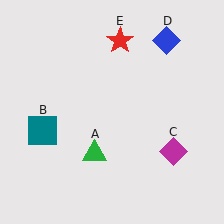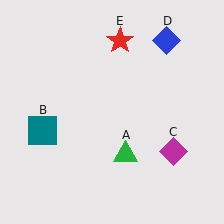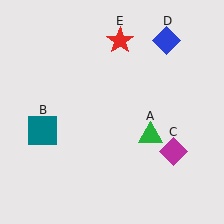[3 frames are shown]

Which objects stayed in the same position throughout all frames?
Teal square (object B) and magenta diamond (object C) and blue diamond (object D) and red star (object E) remained stationary.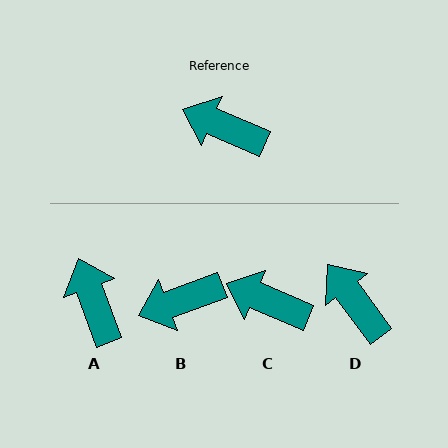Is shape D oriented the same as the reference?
No, it is off by about 30 degrees.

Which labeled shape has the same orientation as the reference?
C.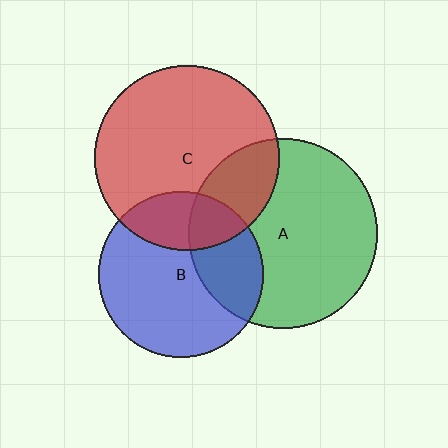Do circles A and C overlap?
Yes.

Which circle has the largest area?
Circle A (green).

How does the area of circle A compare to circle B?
Approximately 1.3 times.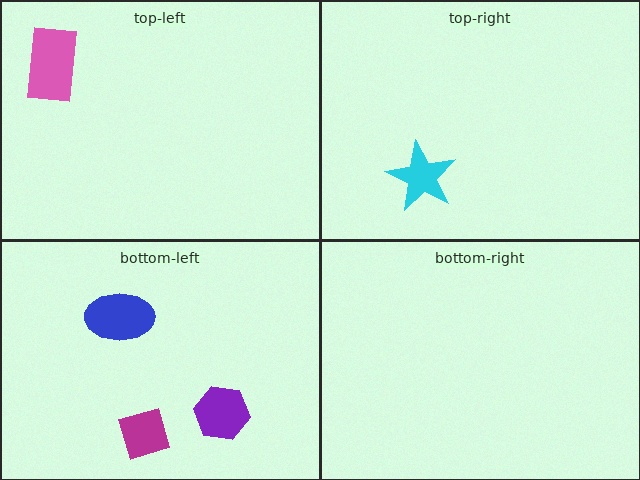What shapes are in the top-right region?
The cyan star.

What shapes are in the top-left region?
The pink rectangle.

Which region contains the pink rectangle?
The top-left region.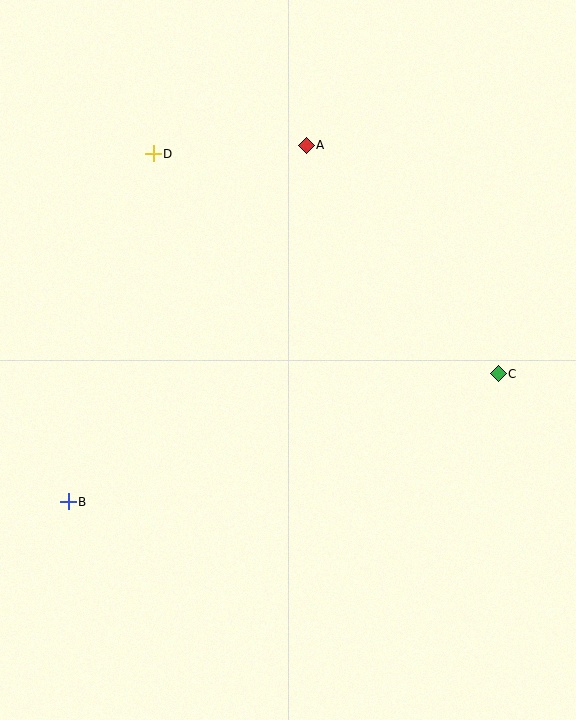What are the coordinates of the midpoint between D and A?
The midpoint between D and A is at (230, 150).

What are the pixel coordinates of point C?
Point C is at (498, 374).